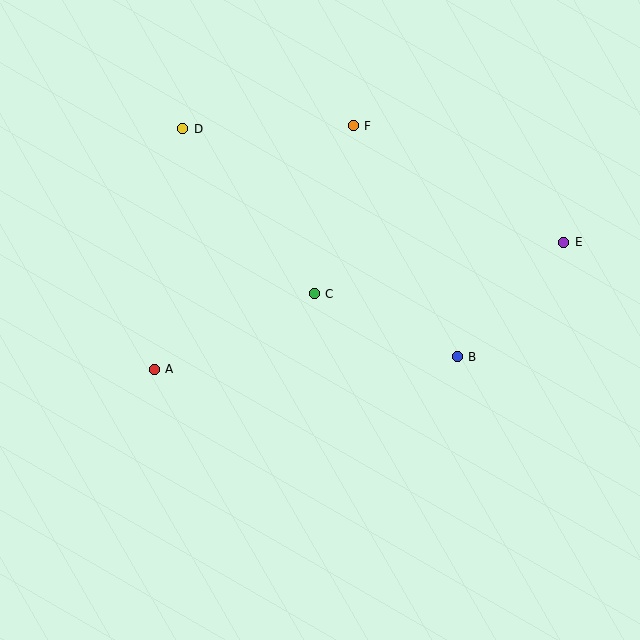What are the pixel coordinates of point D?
Point D is at (183, 129).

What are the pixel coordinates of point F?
Point F is at (353, 126).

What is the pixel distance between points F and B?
The distance between F and B is 253 pixels.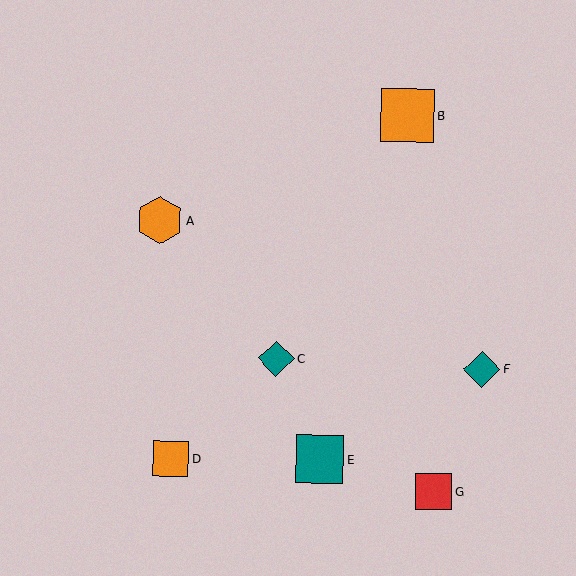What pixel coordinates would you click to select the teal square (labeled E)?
Click at (320, 459) to select the teal square E.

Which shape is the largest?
The orange square (labeled B) is the largest.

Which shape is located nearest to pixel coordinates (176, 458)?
The orange square (labeled D) at (171, 459) is nearest to that location.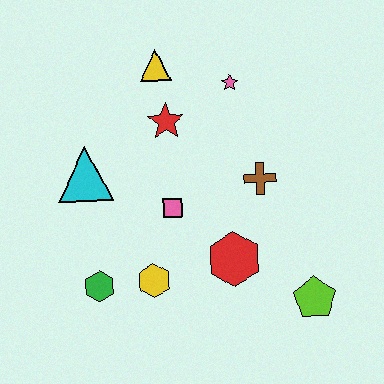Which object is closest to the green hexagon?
The yellow hexagon is closest to the green hexagon.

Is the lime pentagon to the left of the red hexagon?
No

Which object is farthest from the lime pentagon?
The yellow triangle is farthest from the lime pentagon.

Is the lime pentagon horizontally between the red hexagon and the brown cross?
No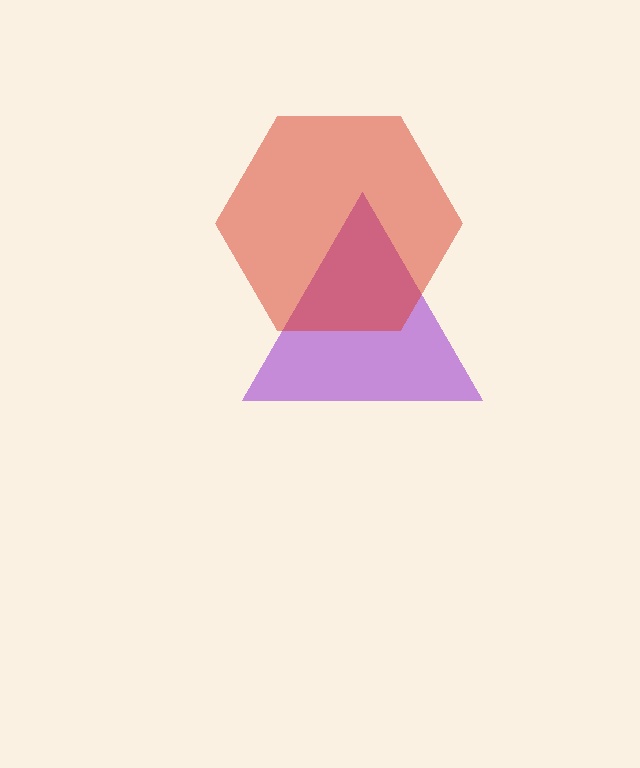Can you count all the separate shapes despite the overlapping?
Yes, there are 2 separate shapes.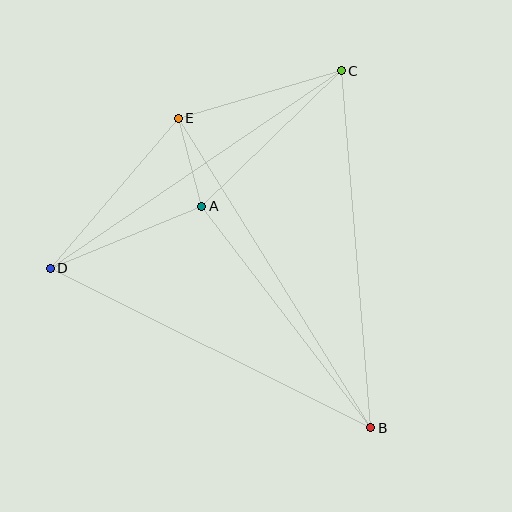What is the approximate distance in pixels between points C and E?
The distance between C and E is approximately 170 pixels.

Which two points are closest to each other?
Points A and E are closest to each other.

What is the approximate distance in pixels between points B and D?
The distance between B and D is approximately 358 pixels.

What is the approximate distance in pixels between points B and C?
The distance between B and C is approximately 358 pixels.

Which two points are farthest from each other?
Points B and E are farthest from each other.